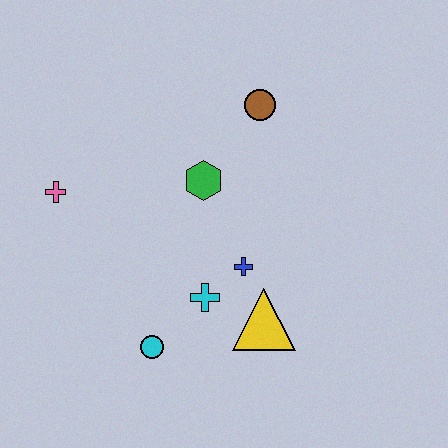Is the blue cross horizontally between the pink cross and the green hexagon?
No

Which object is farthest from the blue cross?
The pink cross is farthest from the blue cross.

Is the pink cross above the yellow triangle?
Yes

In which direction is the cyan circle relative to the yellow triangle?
The cyan circle is to the left of the yellow triangle.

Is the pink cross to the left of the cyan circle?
Yes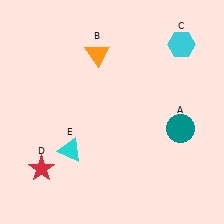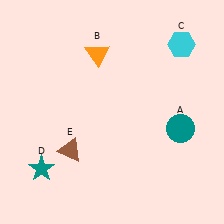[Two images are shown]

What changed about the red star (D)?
In Image 1, D is red. In Image 2, it changed to teal.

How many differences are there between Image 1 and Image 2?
There are 2 differences between the two images.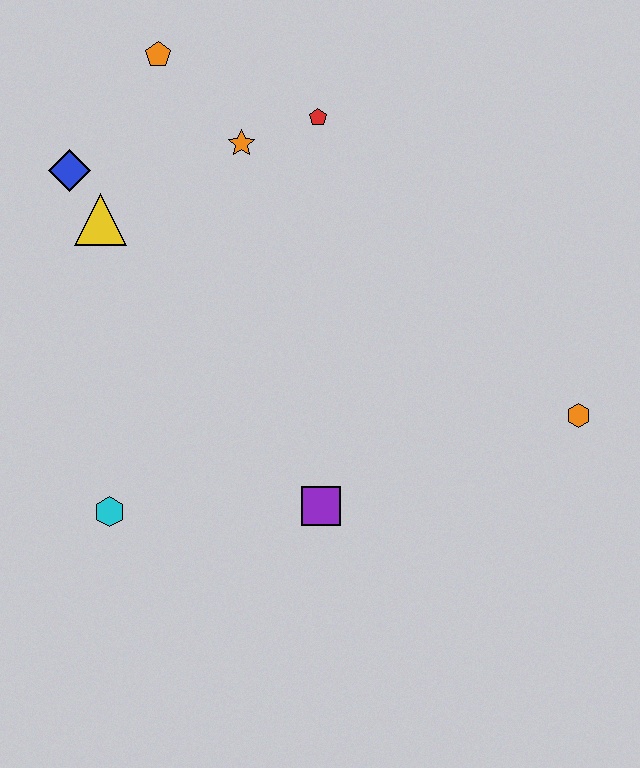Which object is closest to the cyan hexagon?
The purple square is closest to the cyan hexagon.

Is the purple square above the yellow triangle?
No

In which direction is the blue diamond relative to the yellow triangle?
The blue diamond is above the yellow triangle.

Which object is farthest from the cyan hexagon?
The orange hexagon is farthest from the cyan hexagon.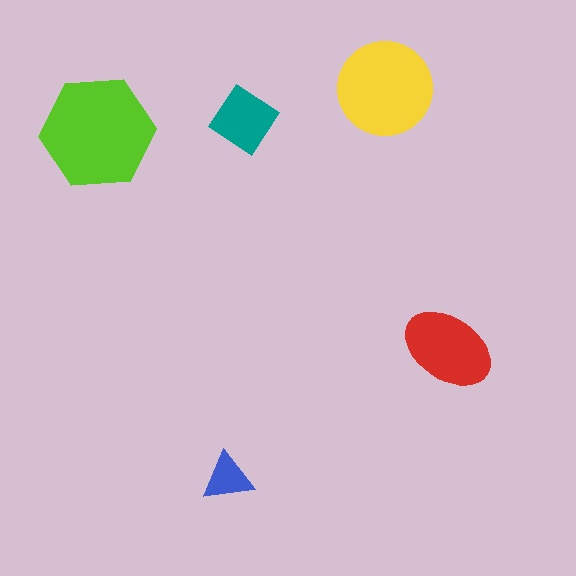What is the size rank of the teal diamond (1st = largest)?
4th.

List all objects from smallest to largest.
The blue triangle, the teal diamond, the red ellipse, the yellow circle, the lime hexagon.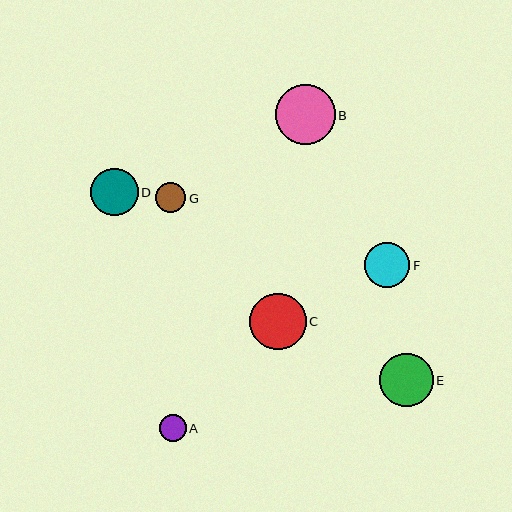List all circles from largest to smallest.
From largest to smallest: B, C, E, D, F, G, A.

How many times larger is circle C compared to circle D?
Circle C is approximately 1.2 times the size of circle D.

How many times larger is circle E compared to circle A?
Circle E is approximately 2.0 times the size of circle A.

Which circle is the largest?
Circle B is the largest with a size of approximately 59 pixels.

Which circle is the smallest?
Circle A is the smallest with a size of approximately 27 pixels.